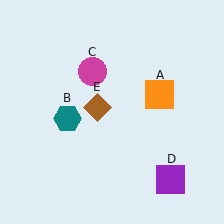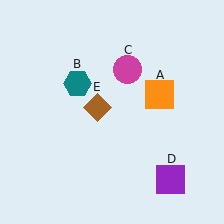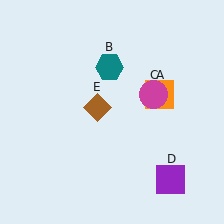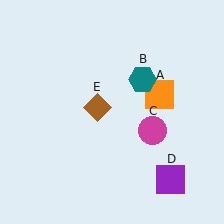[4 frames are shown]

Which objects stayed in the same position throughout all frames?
Orange square (object A) and purple square (object D) and brown diamond (object E) remained stationary.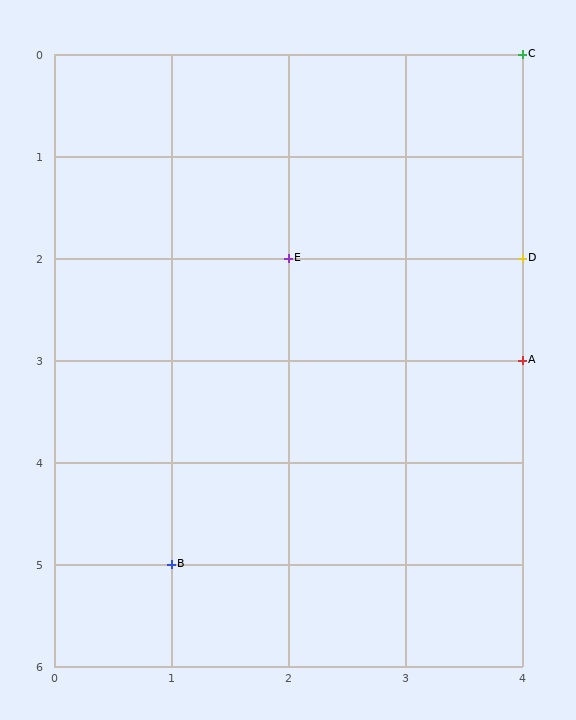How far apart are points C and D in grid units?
Points C and D are 2 rows apart.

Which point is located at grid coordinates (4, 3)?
Point A is at (4, 3).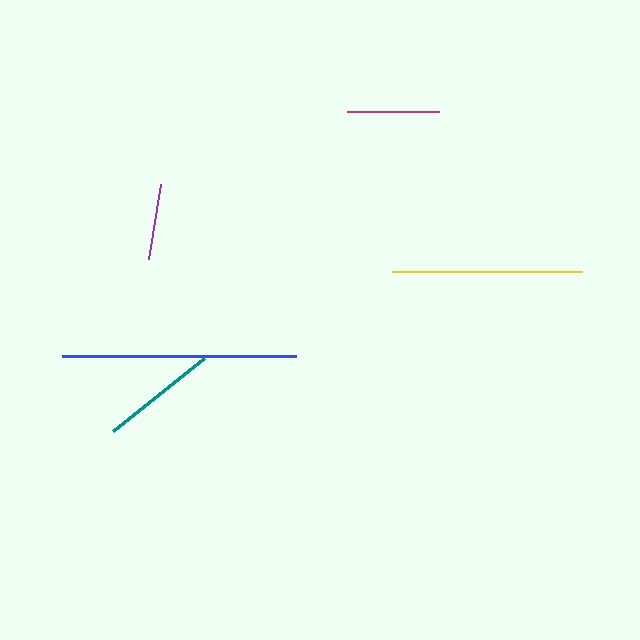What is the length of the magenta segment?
The magenta segment is approximately 92 pixels long.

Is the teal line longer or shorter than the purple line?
The teal line is longer than the purple line.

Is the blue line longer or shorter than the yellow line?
The blue line is longer than the yellow line.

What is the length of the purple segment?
The purple segment is approximately 76 pixels long.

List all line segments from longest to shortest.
From longest to shortest: blue, yellow, teal, magenta, purple.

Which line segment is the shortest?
The purple line is the shortest at approximately 76 pixels.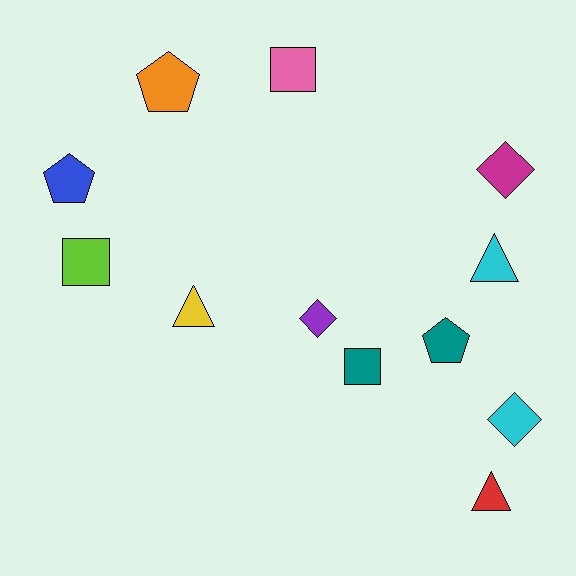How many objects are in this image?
There are 12 objects.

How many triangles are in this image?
There are 3 triangles.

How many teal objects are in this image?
There are 2 teal objects.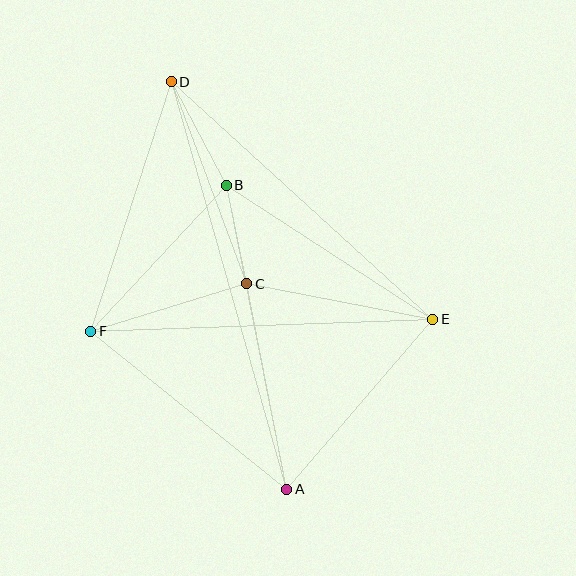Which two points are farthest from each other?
Points A and D are farthest from each other.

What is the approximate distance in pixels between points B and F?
The distance between B and F is approximately 199 pixels.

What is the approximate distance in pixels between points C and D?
The distance between C and D is approximately 215 pixels.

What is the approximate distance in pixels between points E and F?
The distance between E and F is approximately 342 pixels.